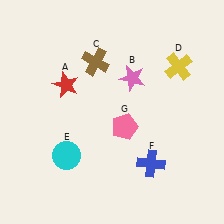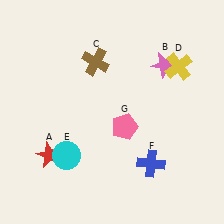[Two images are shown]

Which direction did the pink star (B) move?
The pink star (B) moved right.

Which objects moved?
The objects that moved are: the red star (A), the pink star (B).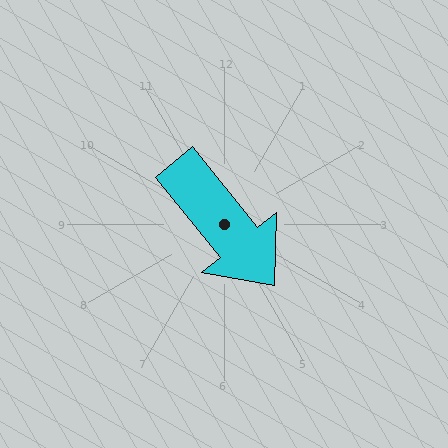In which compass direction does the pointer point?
Southeast.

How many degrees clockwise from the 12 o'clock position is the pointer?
Approximately 141 degrees.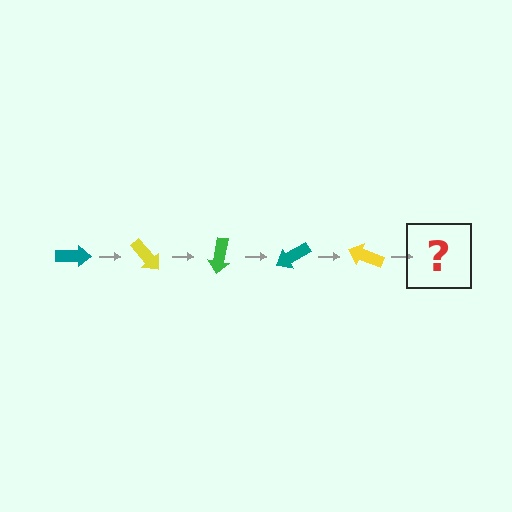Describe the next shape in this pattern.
It should be a green arrow, rotated 250 degrees from the start.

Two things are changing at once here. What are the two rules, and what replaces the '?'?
The two rules are that it rotates 50 degrees each step and the color cycles through teal, yellow, and green. The '?' should be a green arrow, rotated 250 degrees from the start.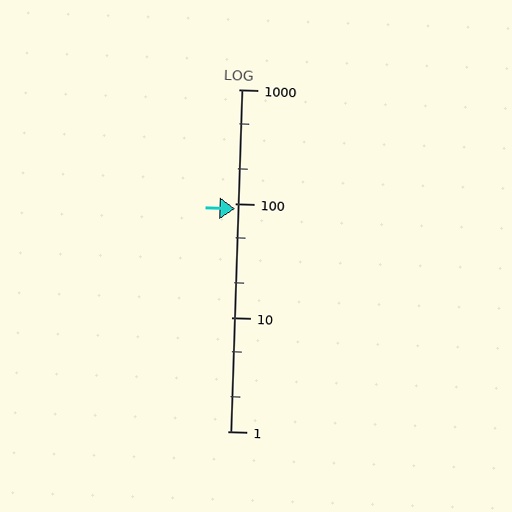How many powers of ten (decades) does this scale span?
The scale spans 3 decades, from 1 to 1000.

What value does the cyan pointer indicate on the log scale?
The pointer indicates approximately 89.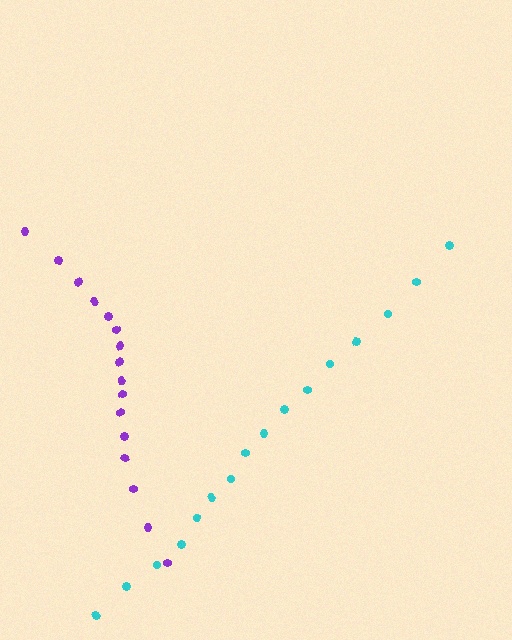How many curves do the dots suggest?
There are 2 distinct paths.